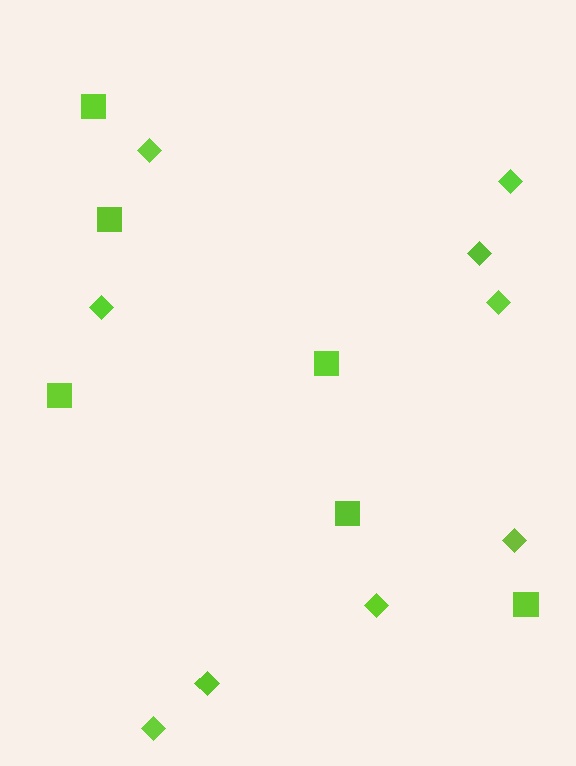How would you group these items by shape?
There are 2 groups: one group of diamonds (9) and one group of squares (6).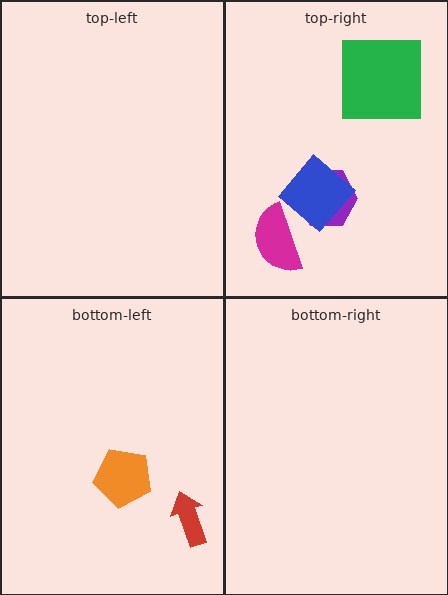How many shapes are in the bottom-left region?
2.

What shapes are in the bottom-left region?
The red arrow, the orange pentagon.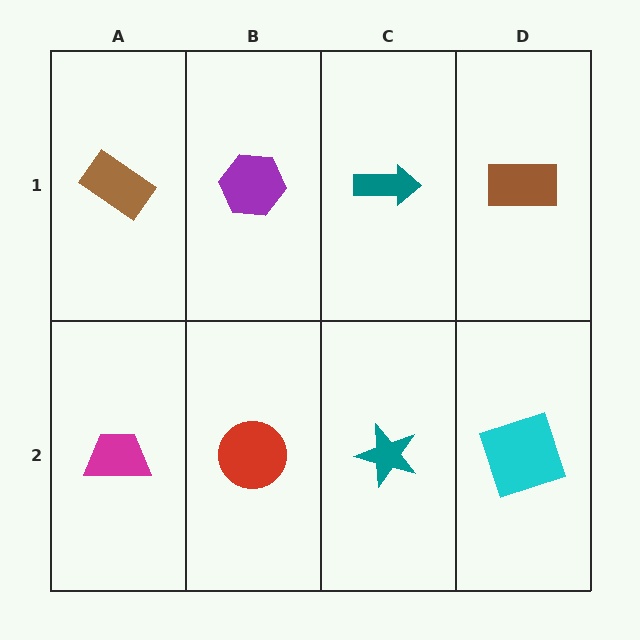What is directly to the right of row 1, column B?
A teal arrow.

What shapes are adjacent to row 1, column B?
A red circle (row 2, column B), a brown rectangle (row 1, column A), a teal arrow (row 1, column C).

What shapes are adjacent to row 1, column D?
A cyan square (row 2, column D), a teal arrow (row 1, column C).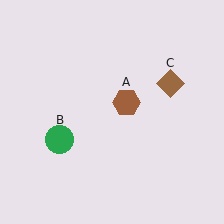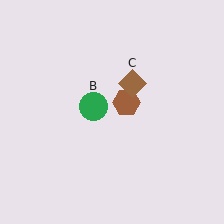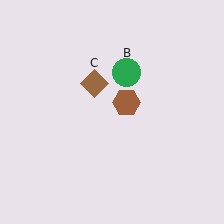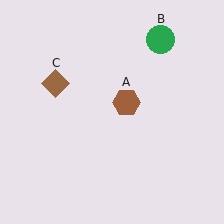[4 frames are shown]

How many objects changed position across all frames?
2 objects changed position: green circle (object B), brown diamond (object C).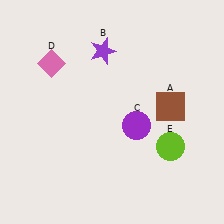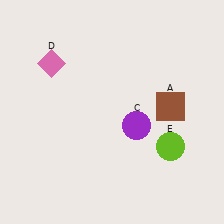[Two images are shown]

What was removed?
The purple star (B) was removed in Image 2.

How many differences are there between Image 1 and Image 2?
There is 1 difference between the two images.